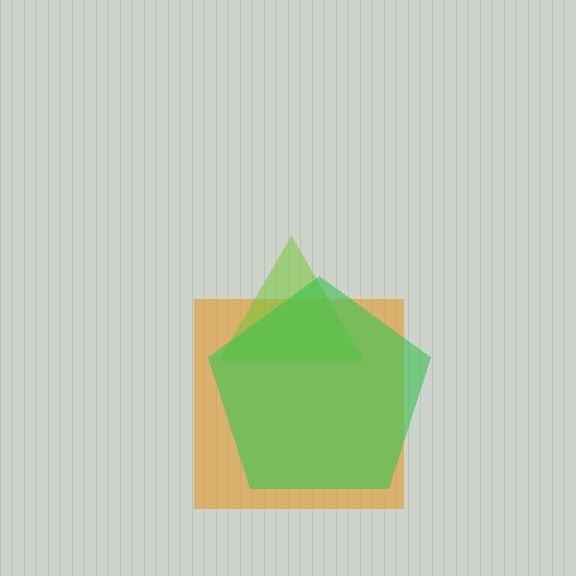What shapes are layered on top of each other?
The layered shapes are: an orange square, a lime triangle, a green pentagon.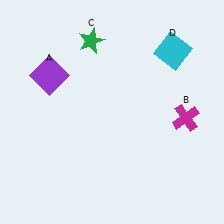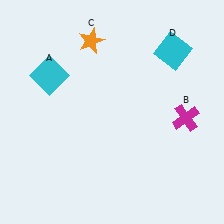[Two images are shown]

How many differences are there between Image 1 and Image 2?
There are 2 differences between the two images.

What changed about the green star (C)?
In Image 1, C is green. In Image 2, it changed to orange.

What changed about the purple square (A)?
In Image 1, A is purple. In Image 2, it changed to cyan.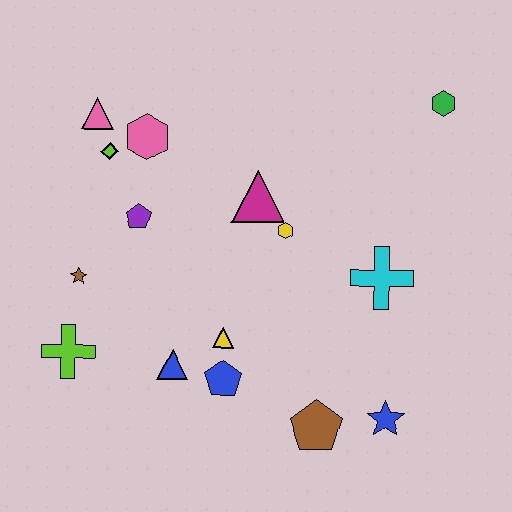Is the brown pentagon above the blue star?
No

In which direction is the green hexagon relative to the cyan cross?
The green hexagon is above the cyan cross.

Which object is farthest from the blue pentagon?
The green hexagon is farthest from the blue pentagon.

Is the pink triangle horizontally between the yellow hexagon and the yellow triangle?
No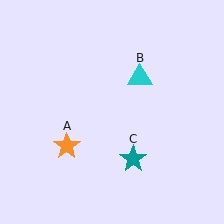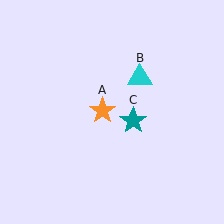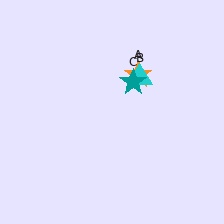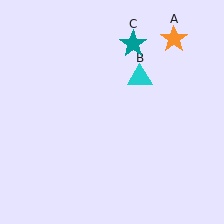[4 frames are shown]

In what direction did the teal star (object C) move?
The teal star (object C) moved up.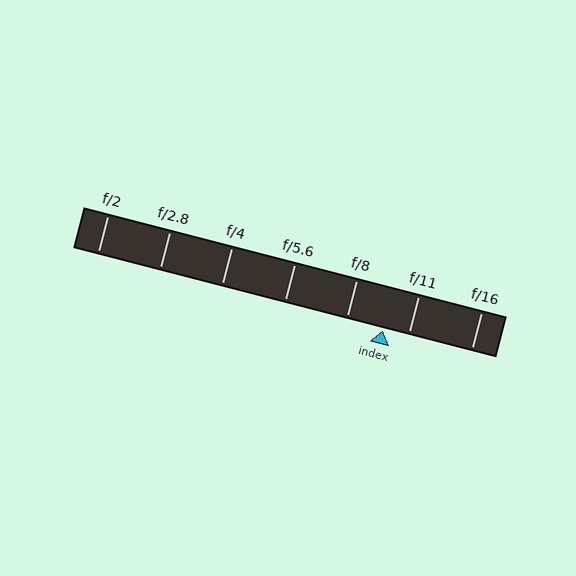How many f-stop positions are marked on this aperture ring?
There are 7 f-stop positions marked.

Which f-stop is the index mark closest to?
The index mark is closest to f/11.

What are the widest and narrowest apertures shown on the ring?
The widest aperture shown is f/2 and the narrowest is f/16.